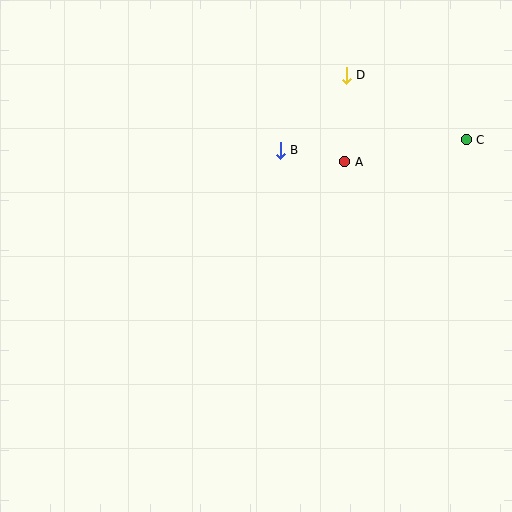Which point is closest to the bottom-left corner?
Point B is closest to the bottom-left corner.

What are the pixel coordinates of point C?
Point C is at (466, 140).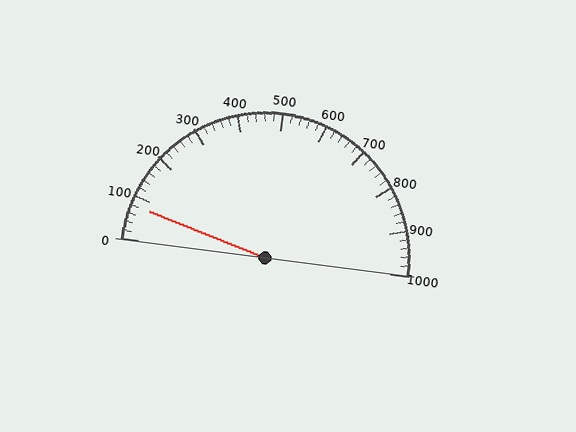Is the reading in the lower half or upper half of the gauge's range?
The reading is in the lower half of the range (0 to 1000).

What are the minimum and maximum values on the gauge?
The gauge ranges from 0 to 1000.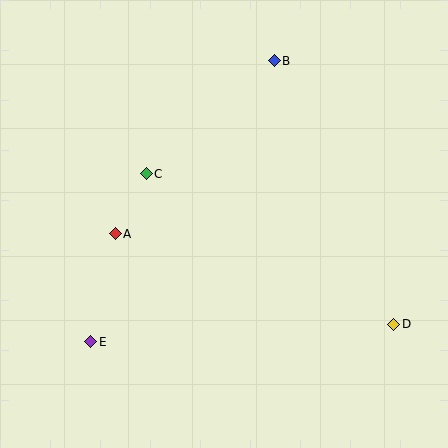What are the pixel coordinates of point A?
Point A is at (115, 234).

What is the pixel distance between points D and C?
The distance between D and C is 290 pixels.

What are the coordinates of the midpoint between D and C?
The midpoint between D and C is at (270, 249).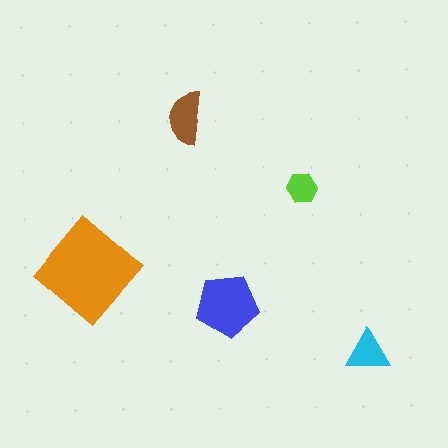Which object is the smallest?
The lime hexagon.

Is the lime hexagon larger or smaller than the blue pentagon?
Smaller.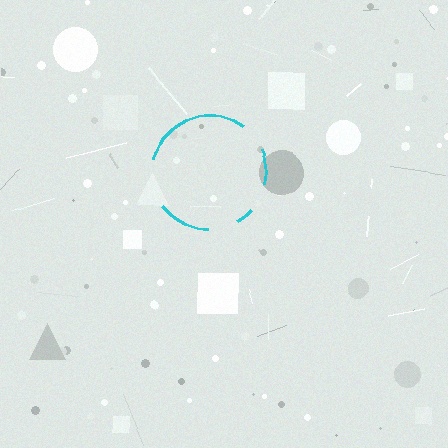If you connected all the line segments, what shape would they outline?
They would outline a circle.